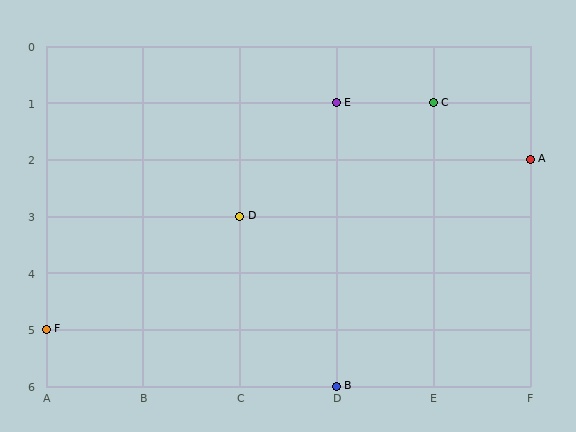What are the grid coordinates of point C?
Point C is at grid coordinates (E, 1).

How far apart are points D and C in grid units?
Points D and C are 2 columns and 2 rows apart (about 2.8 grid units diagonally).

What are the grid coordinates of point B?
Point B is at grid coordinates (D, 6).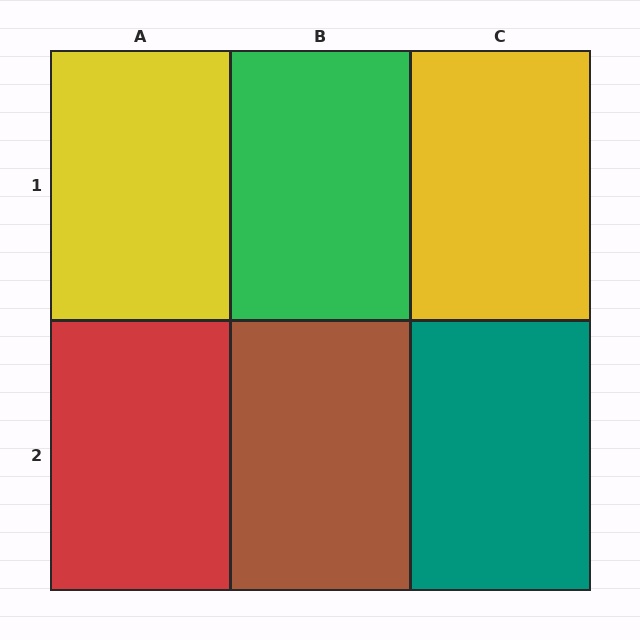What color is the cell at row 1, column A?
Yellow.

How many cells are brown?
1 cell is brown.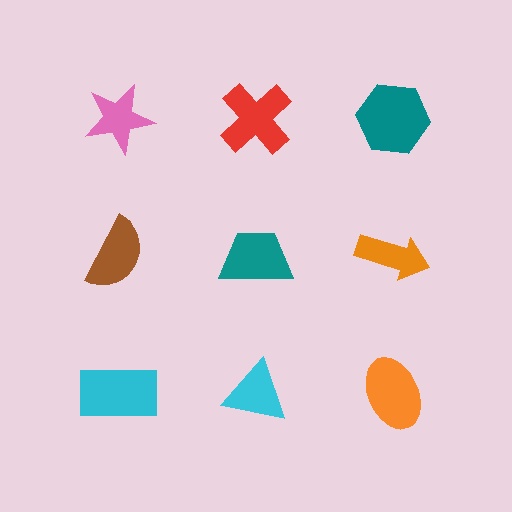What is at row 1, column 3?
A teal hexagon.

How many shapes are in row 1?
3 shapes.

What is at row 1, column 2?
A red cross.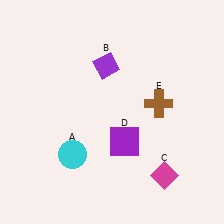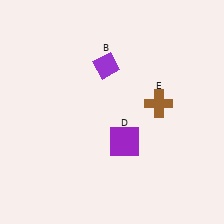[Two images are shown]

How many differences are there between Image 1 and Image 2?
There are 2 differences between the two images.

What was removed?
The cyan circle (A), the magenta diamond (C) were removed in Image 2.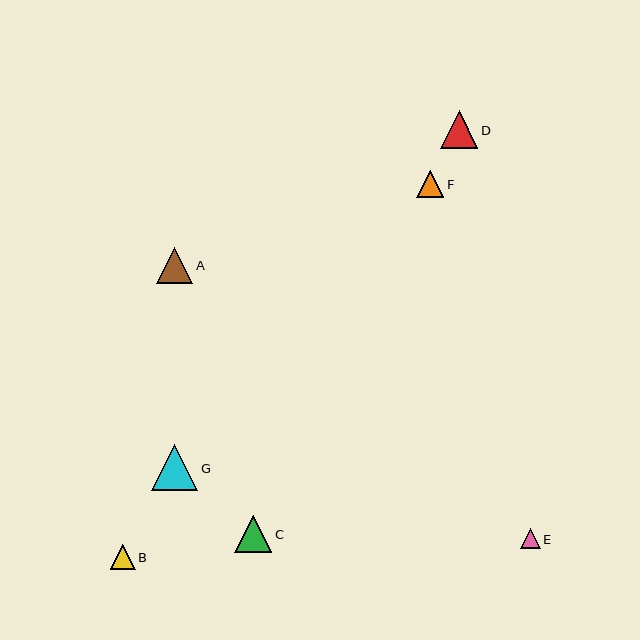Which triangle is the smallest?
Triangle E is the smallest with a size of approximately 20 pixels.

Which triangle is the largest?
Triangle G is the largest with a size of approximately 47 pixels.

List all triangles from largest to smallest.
From largest to smallest: G, C, D, A, F, B, E.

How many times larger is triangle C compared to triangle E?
Triangle C is approximately 1.9 times the size of triangle E.